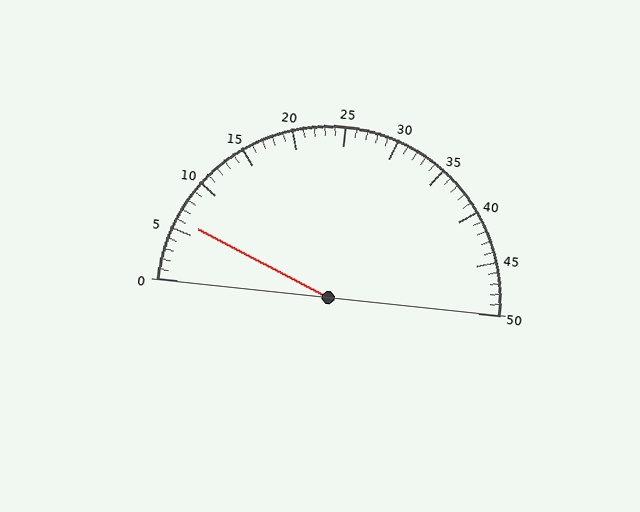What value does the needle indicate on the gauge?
The needle indicates approximately 6.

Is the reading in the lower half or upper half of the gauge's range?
The reading is in the lower half of the range (0 to 50).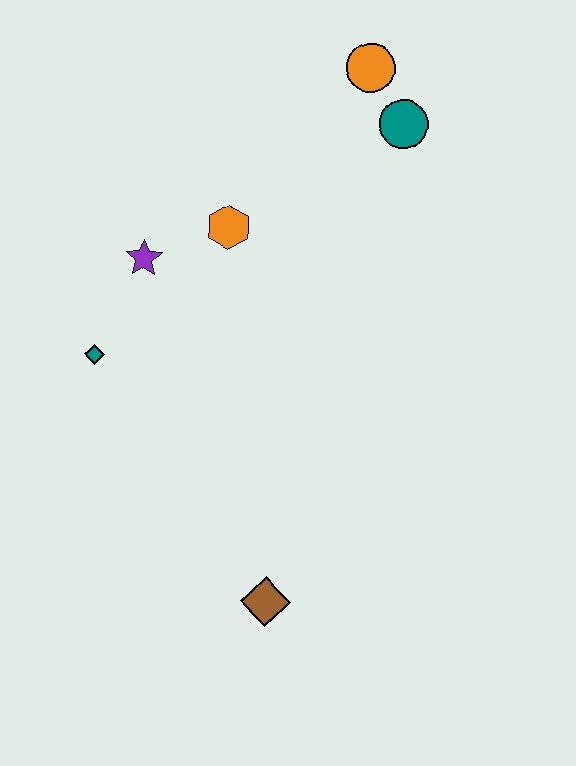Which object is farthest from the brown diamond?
The orange circle is farthest from the brown diamond.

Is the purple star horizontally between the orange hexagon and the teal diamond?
Yes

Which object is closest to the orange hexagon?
The purple star is closest to the orange hexagon.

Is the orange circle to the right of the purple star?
Yes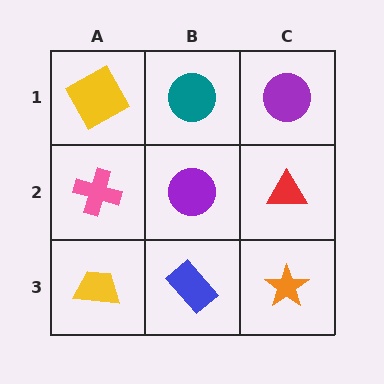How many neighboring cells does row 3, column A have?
2.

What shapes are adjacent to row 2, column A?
A yellow square (row 1, column A), a yellow trapezoid (row 3, column A), a purple circle (row 2, column B).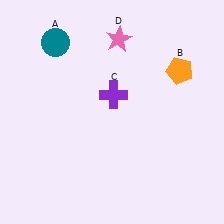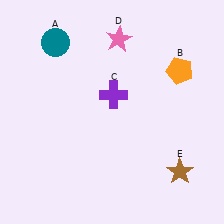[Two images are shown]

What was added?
A brown star (E) was added in Image 2.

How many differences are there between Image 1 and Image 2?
There is 1 difference between the two images.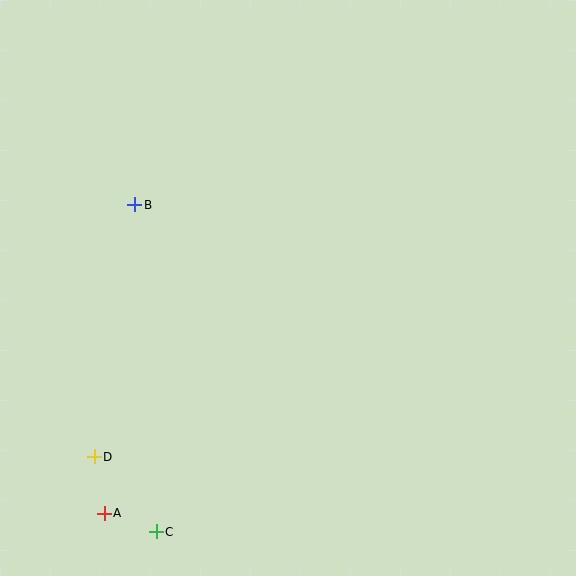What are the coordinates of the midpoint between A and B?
The midpoint between A and B is at (120, 359).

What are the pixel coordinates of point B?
Point B is at (135, 205).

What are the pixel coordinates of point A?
Point A is at (104, 513).